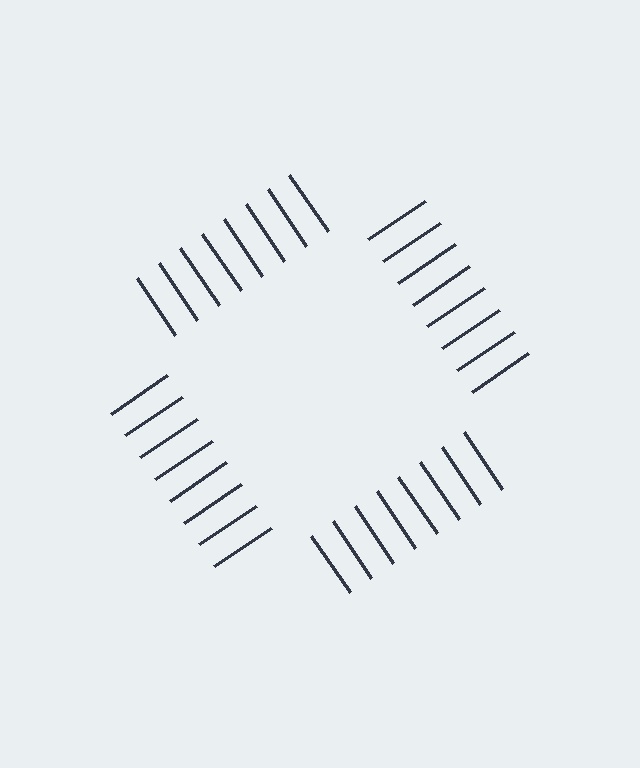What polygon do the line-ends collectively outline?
An illusory square — the line segments terminate on its edges but no continuous stroke is drawn.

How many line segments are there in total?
32 — 8 along each of the 4 edges.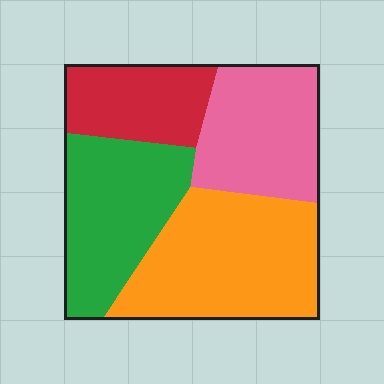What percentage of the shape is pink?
Pink takes up between a sixth and a third of the shape.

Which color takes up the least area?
Red, at roughly 15%.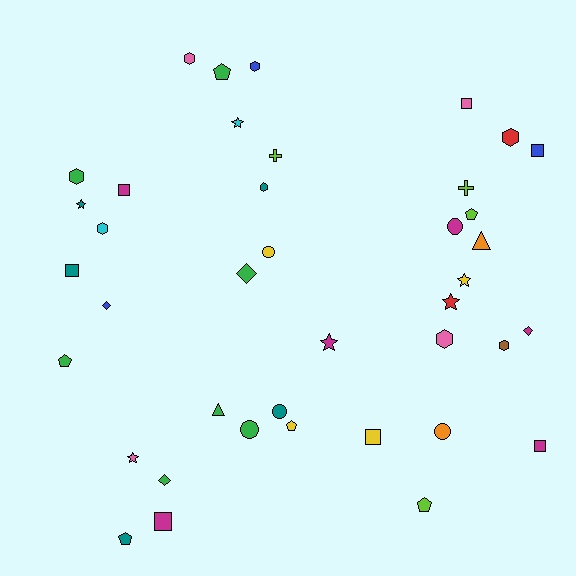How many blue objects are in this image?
There are 3 blue objects.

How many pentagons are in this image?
There are 6 pentagons.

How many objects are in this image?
There are 40 objects.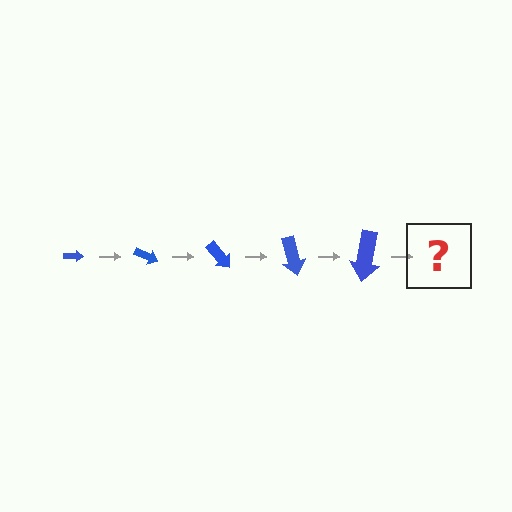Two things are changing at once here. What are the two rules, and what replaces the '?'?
The two rules are that the arrow grows larger each step and it rotates 25 degrees each step. The '?' should be an arrow, larger than the previous one and rotated 125 degrees from the start.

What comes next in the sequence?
The next element should be an arrow, larger than the previous one and rotated 125 degrees from the start.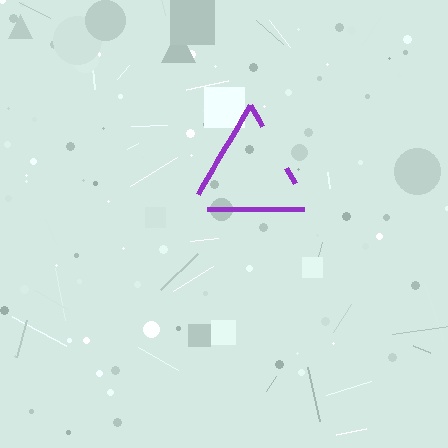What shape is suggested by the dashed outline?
The dashed outline suggests a triangle.